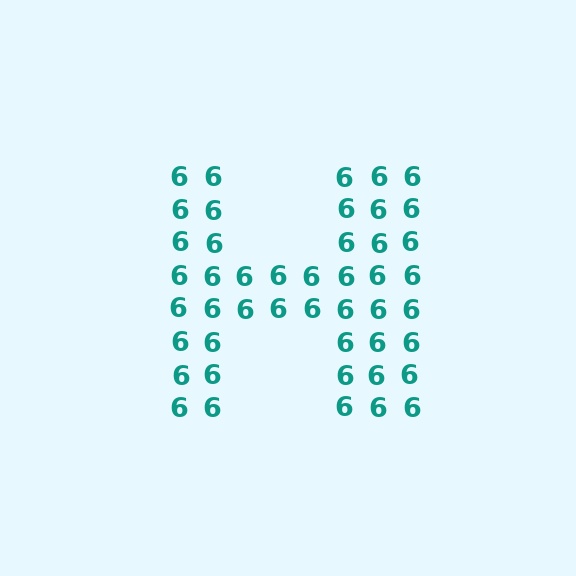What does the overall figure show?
The overall figure shows the letter H.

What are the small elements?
The small elements are digit 6's.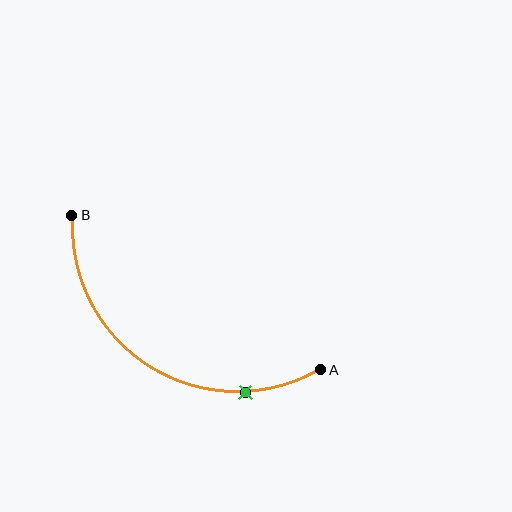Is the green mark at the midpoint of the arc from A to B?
No. The green mark lies on the arc but is closer to endpoint A. The arc midpoint would be at the point on the curve equidistant along the arc from both A and B.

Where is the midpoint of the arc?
The arc midpoint is the point on the curve farthest from the straight line joining A and B. It sits below that line.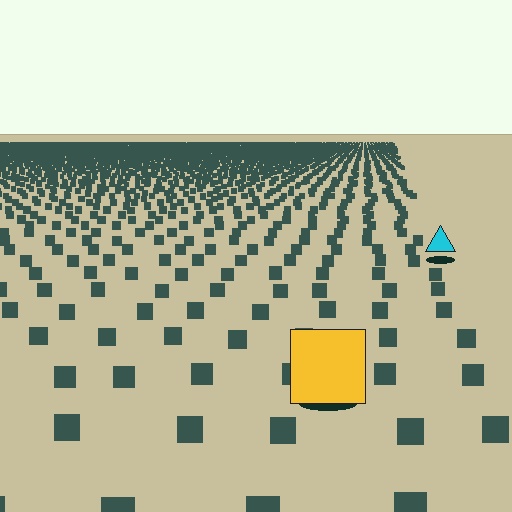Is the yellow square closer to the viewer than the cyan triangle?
Yes. The yellow square is closer — you can tell from the texture gradient: the ground texture is coarser near it.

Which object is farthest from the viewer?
The cyan triangle is farthest from the viewer. It appears smaller and the ground texture around it is denser.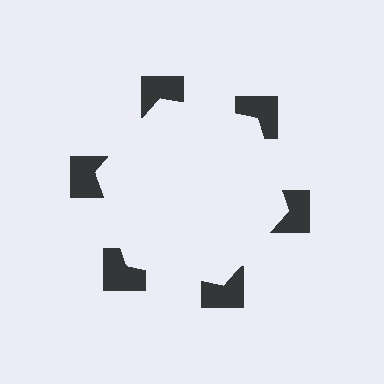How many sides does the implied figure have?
6 sides.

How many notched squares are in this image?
There are 6 — one at each vertex of the illusory hexagon.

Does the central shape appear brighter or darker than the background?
It typically appears slightly brighter than the background, even though no actual brightness change is drawn.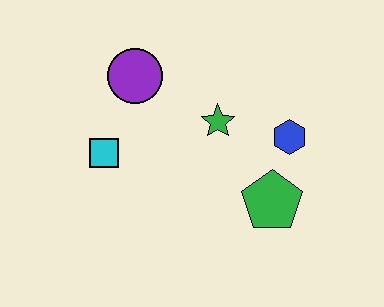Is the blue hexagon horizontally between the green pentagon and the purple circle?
No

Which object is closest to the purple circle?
The cyan square is closest to the purple circle.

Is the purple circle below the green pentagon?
No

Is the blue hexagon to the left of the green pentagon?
No